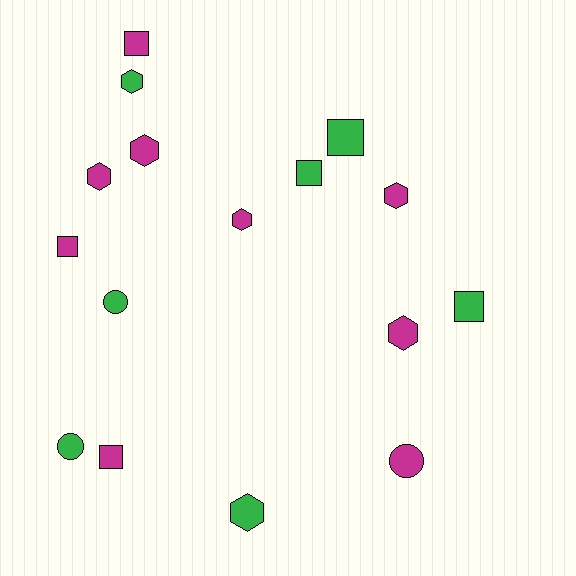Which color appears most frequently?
Magenta, with 9 objects.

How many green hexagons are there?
There are 2 green hexagons.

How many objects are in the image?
There are 16 objects.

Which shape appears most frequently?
Hexagon, with 7 objects.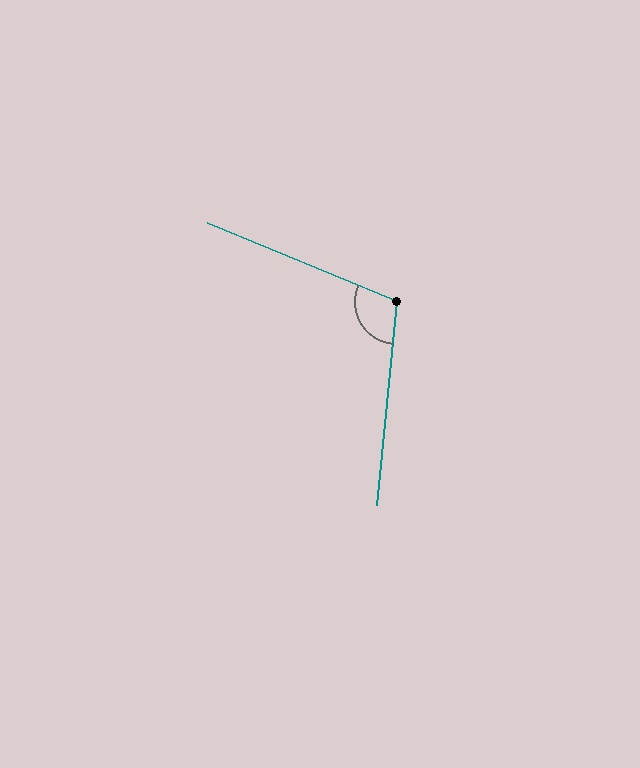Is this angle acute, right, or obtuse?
It is obtuse.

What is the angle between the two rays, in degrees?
Approximately 107 degrees.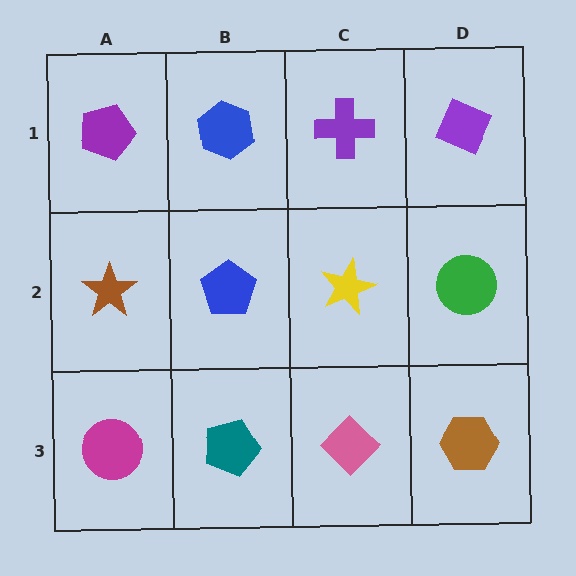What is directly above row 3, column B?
A blue pentagon.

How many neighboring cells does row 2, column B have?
4.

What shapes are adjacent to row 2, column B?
A blue hexagon (row 1, column B), a teal pentagon (row 3, column B), a brown star (row 2, column A), a yellow star (row 2, column C).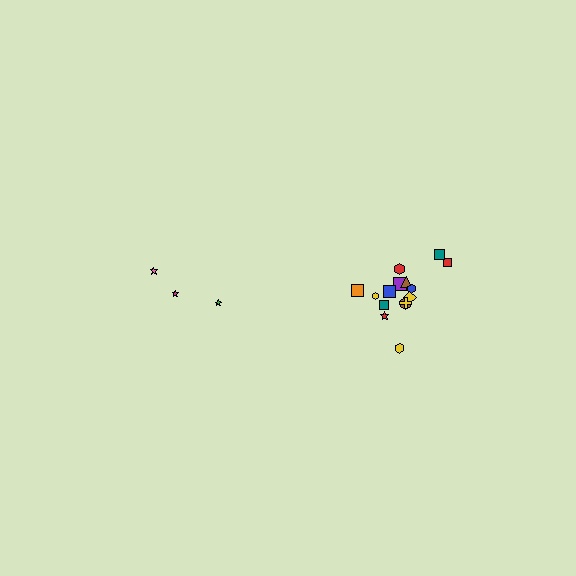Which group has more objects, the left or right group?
The right group.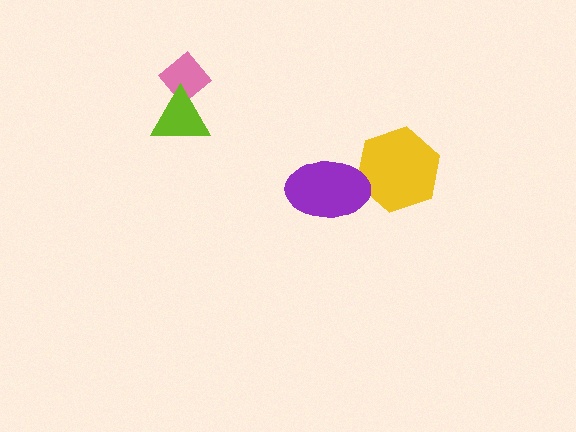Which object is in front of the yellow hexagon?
The purple ellipse is in front of the yellow hexagon.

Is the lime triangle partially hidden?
No, no other shape covers it.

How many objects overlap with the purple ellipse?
1 object overlaps with the purple ellipse.